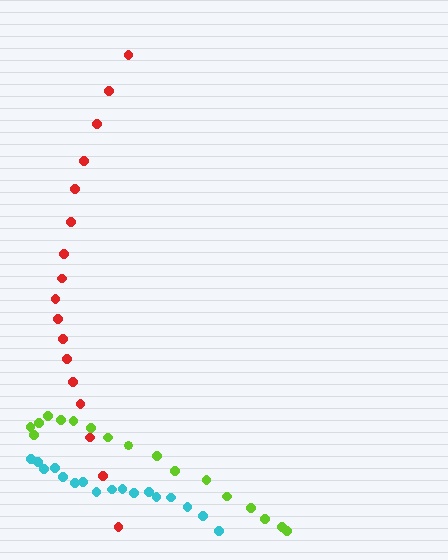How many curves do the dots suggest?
There are 3 distinct paths.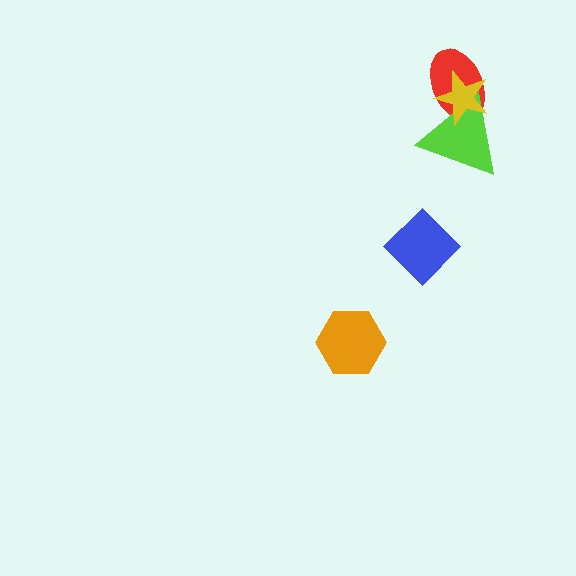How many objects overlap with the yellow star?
2 objects overlap with the yellow star.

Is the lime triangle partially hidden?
Yes, it is partially covered by another shape.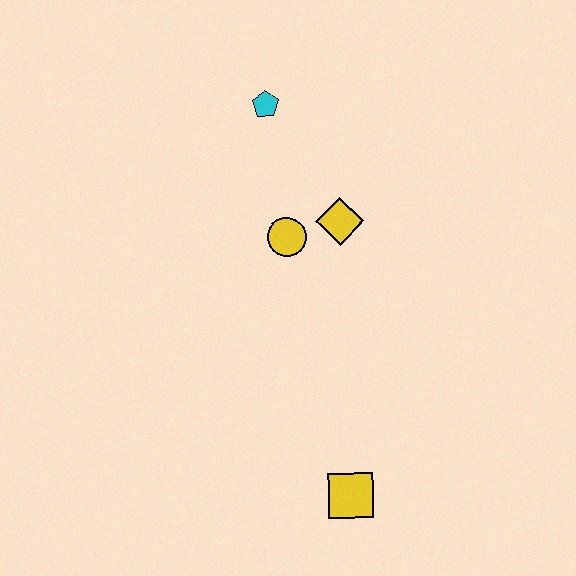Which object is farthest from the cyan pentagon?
The yellow square is farthest from the cyan pentagon.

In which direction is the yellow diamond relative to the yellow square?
The yellow diamond is above the yellow square.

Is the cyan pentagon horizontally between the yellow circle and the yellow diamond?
No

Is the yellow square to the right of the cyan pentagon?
Yes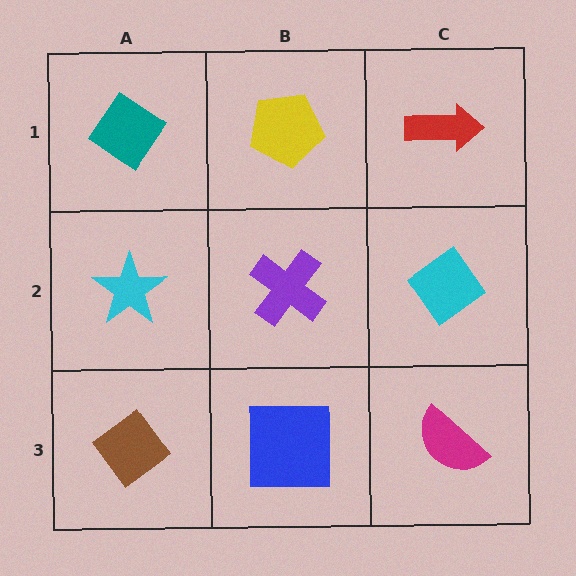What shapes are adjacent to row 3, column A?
A cyan star (row 2, column A), a blue square (row 3, column B).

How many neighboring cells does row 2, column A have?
3.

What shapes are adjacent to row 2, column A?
A teal diamond (row 1, column A), a brown diamond (row 3, column A), a purple cross (row 2, column B).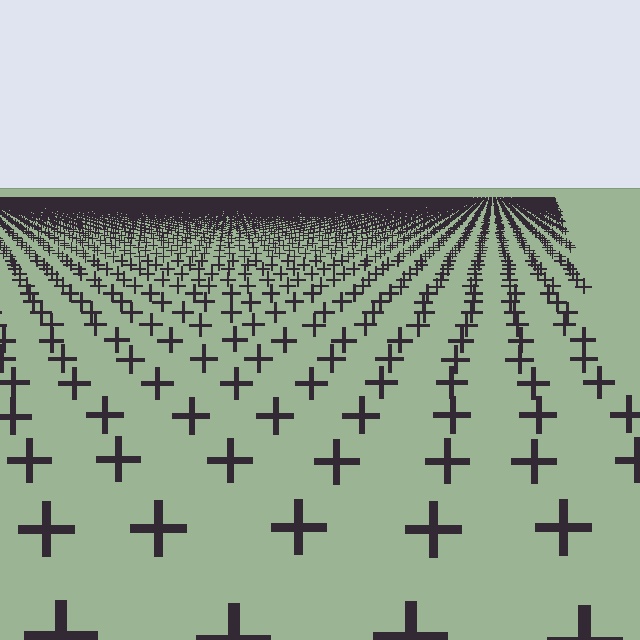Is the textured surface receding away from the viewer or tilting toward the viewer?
The surface is receding away from the viewer. Texture elements get smaller and denser toward the top.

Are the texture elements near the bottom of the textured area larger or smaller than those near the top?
Larger. Near the bottom, elements are closer to the viewer and appear at a bigger on-screen size.